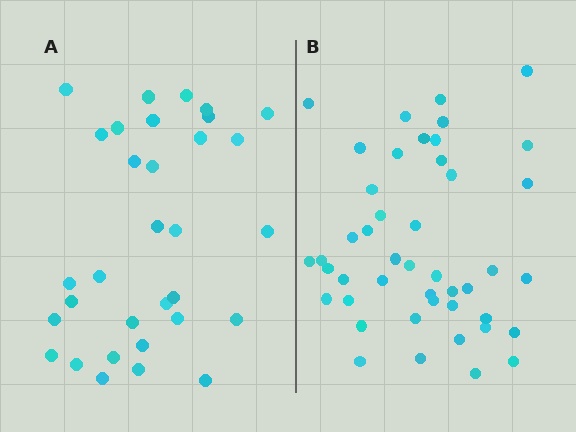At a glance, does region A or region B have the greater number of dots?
Region B (the right region) has more dots.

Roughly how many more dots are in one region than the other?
Region B has approximately 15 more dots than region A.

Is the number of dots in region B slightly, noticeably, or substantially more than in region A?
Region B has noticeably more, but not dramatically so. The ratio is roughly 1.4 to 1.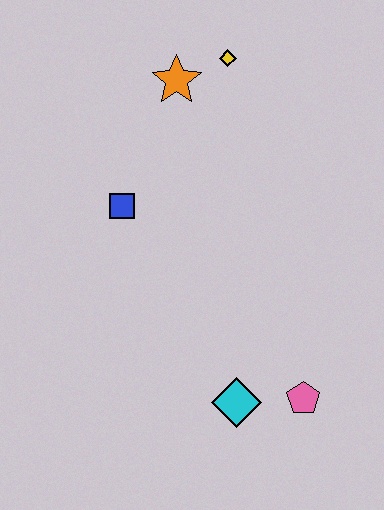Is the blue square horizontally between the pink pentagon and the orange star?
No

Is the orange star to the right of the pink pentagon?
No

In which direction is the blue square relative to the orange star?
The blue square is below the orange star.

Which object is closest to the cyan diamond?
The pink pentagon is closest to the cyan diamond.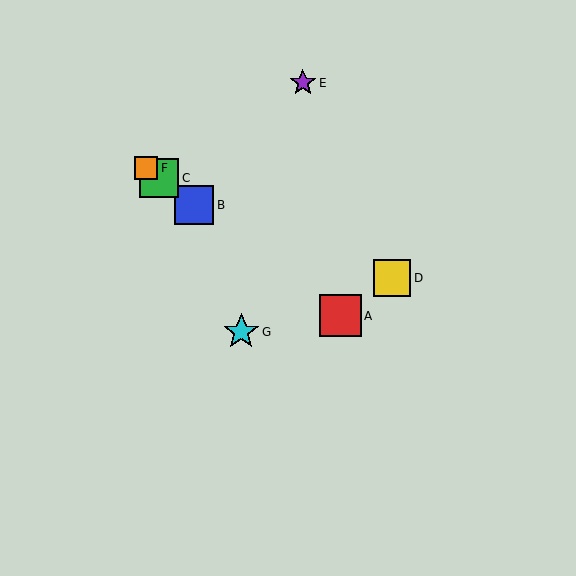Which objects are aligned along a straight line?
Objects A, B, C, F are aligned along a straight line.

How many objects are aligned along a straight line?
4 objects (A, B, C, F) are aligned along a straight line.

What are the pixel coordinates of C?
Object C is at (159, 178).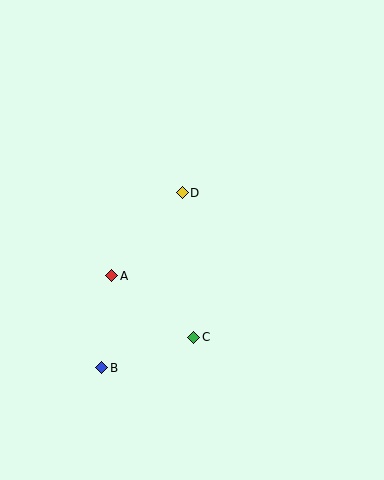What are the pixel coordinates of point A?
Point A is at (112, 276).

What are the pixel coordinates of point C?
Point C is at (194, 337).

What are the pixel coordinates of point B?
Point B is at (102, 368).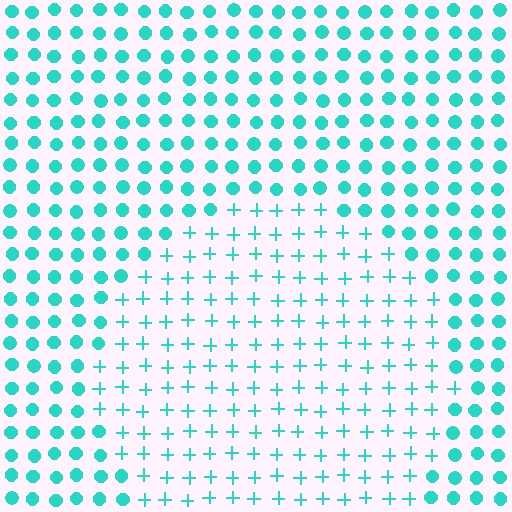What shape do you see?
I see a circle.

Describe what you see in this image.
The image is filled with small cyan elements arranged in a uniform grid. A circle-shaped region contains plus signs, while the surrounding area contains circles. The boundary is defined purely by the change in element shape.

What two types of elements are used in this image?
The image uses plus signs inside the circle region and circles outside it.